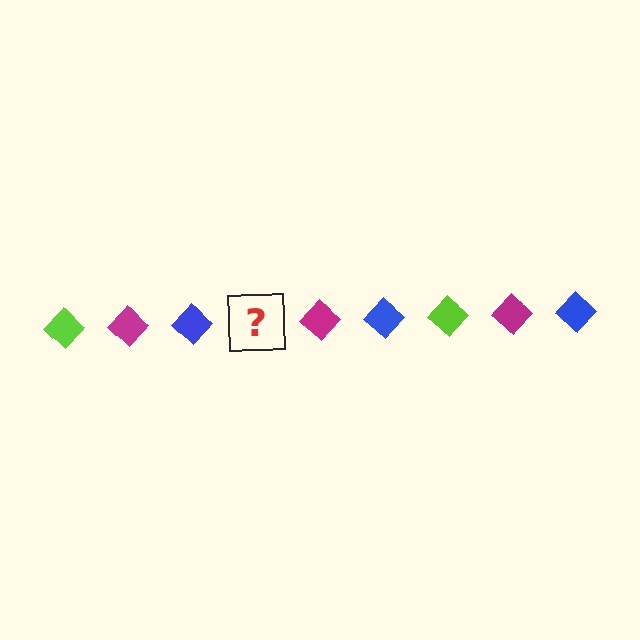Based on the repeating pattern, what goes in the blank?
The blank should be a lime diamond.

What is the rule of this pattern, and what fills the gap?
The rule is that the pattern cycles through lime, magenta, blue diamonds. The gap should be filled with a lime diamond.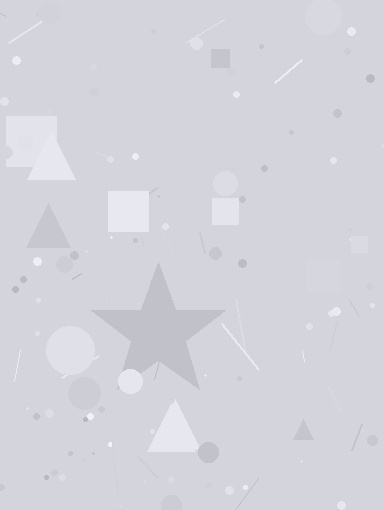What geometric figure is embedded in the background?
A star is embedded in the background.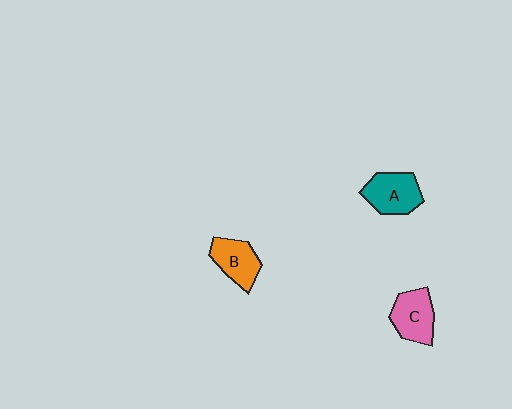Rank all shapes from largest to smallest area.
From largest to smallest: A (teal), C (pink), B (orange).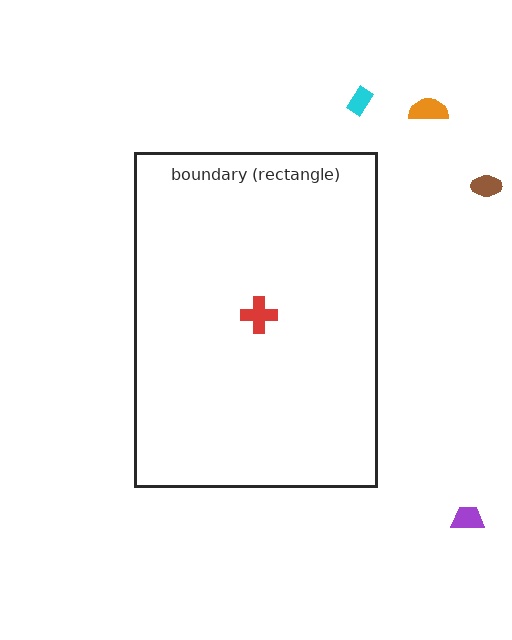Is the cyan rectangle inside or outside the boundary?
Outside.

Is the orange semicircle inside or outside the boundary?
Outside.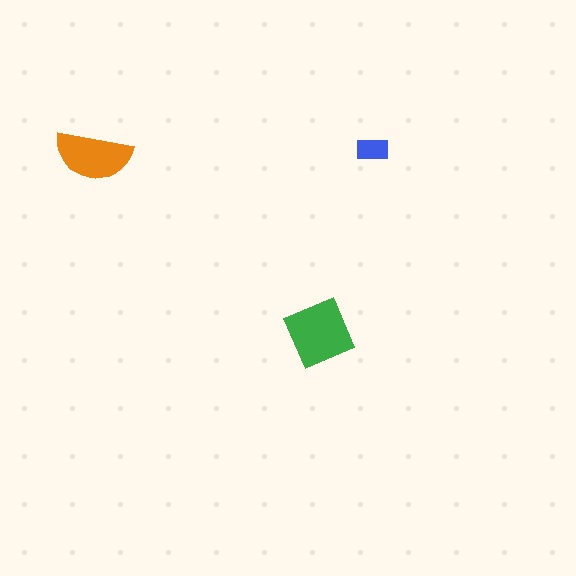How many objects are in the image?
There are 3 objects in the image.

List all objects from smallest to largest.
The blue rectangle, the orange semicircle, the green diamond.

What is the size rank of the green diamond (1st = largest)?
1st.